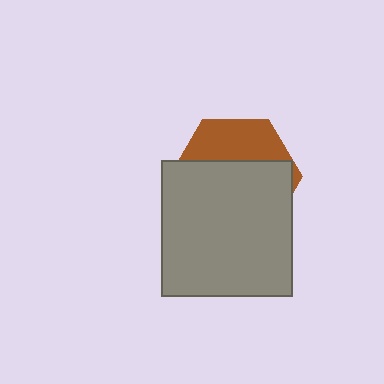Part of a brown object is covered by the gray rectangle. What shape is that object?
It is a hexagon.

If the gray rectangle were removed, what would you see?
You would see the complete brown hexagon.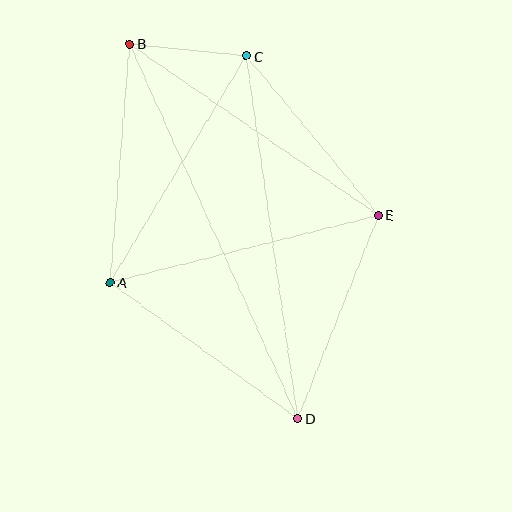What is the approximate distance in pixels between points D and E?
The distance between D and E is approximately 219 pixels.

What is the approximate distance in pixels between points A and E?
The distance between A and E is approximately 277 pixels.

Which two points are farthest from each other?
Points B and D are farthest from each other.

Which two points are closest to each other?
Points B and C are closest to each other.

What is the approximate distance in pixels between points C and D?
The distance between C and D is approximately 366 pixels.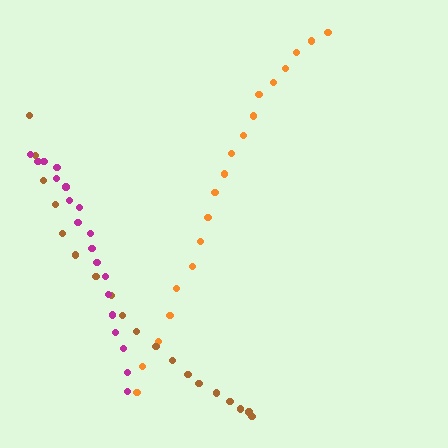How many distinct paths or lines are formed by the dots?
There are 3 distinct paths.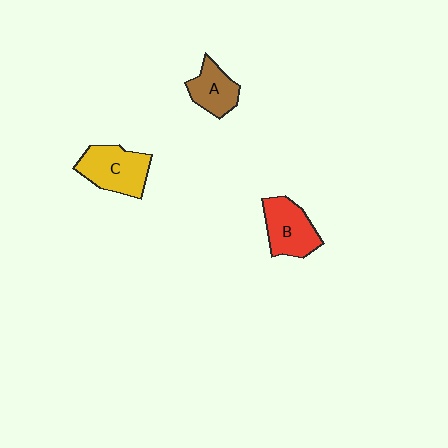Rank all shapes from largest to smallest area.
From largest to smallest: C (yellow), B (red), A (brown).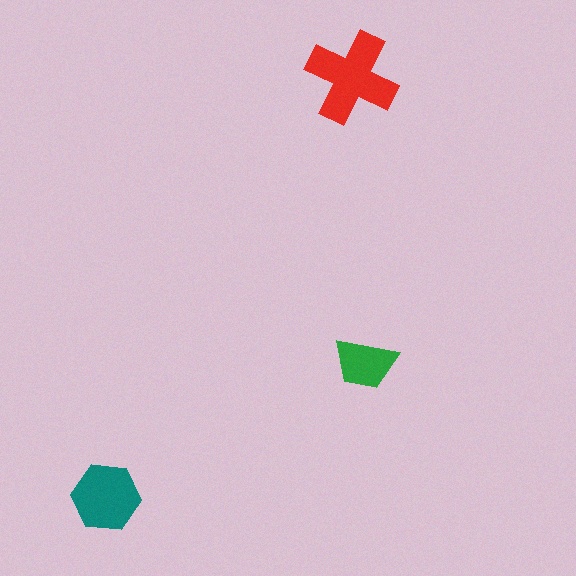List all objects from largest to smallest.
The red cross, the teal hexagon, the green trapezoid.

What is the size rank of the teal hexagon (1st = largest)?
2nd.